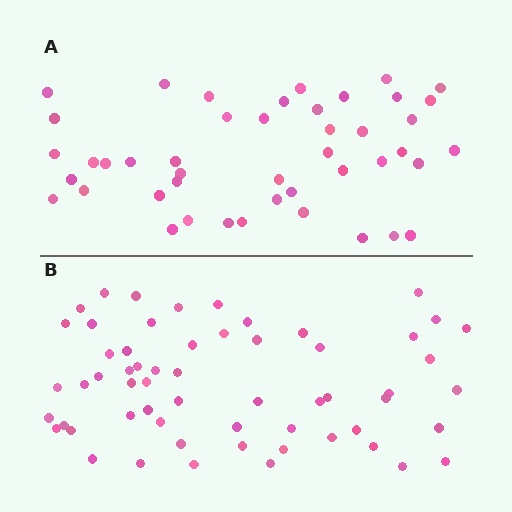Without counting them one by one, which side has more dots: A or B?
Region B (the bottom region) has more dots.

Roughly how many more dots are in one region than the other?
Region B has approximately 15 more dots than region A.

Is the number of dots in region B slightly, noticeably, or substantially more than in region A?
Region B has noticeably more, but not dramatically so. The ratio is roughly 1.3 to 1.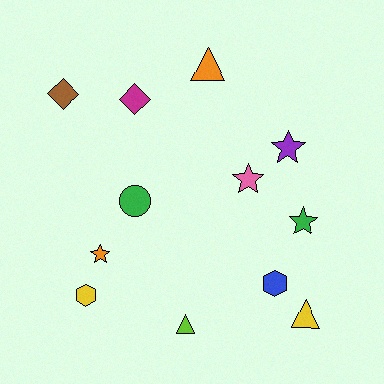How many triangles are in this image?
There are 3 triangles.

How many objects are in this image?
There are 12 objects.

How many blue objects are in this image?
There is 1 blue object.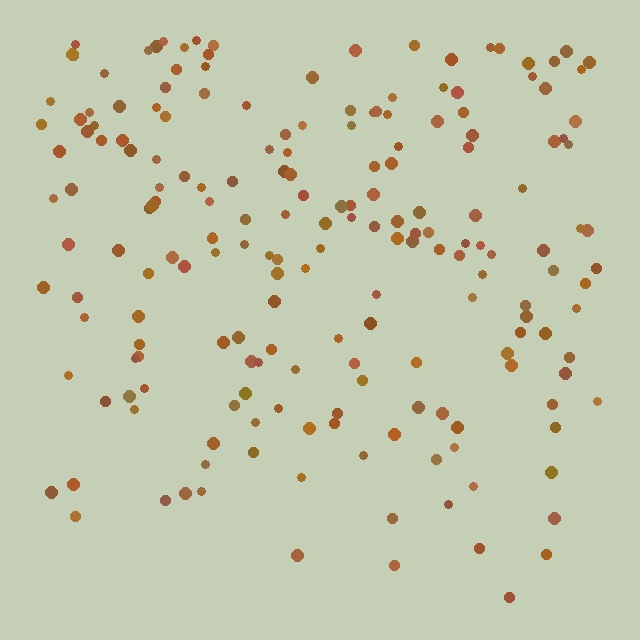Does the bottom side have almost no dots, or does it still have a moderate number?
Still a moderate number, just noticeably fewer than the top.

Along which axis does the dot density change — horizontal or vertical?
Vertical.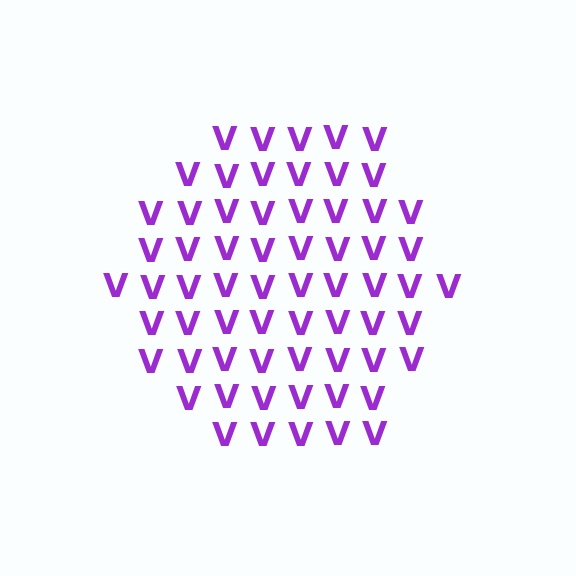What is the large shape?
The large shape is a hexagon.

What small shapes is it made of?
It is made of small letter V's.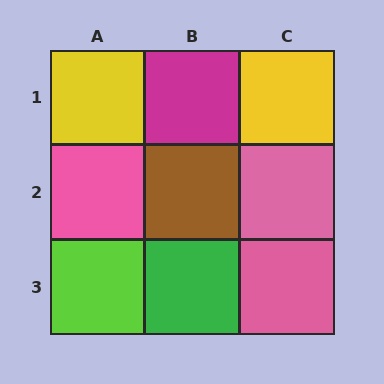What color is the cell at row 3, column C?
Pink.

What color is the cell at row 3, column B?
Green.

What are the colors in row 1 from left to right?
Yellow, magenta, yellow.